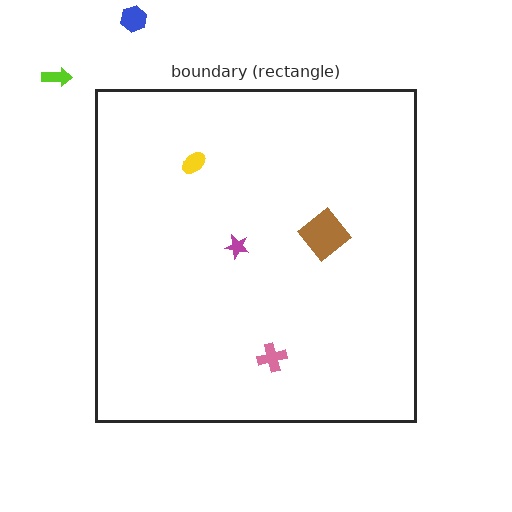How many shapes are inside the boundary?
4 inside, 2 outside.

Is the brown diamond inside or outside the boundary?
Inside.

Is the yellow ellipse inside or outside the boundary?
Inside.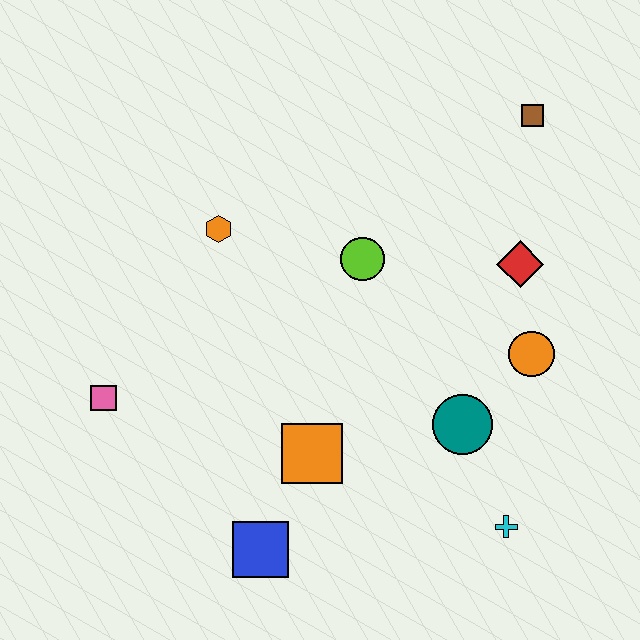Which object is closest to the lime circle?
The orange hexagon is closest to the lime circle.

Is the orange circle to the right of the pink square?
Yes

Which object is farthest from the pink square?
The brown square is farthest from the pink square.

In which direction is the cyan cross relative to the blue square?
The cyan cross is to the right of the blue square.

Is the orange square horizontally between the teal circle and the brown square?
No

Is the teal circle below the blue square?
No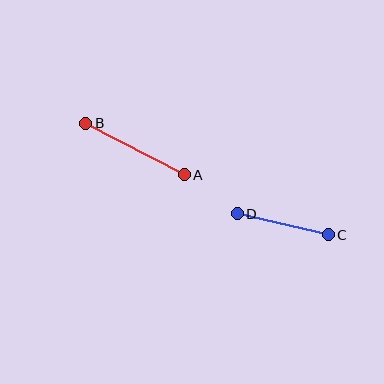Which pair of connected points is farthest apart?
Points A and B are farthest apart.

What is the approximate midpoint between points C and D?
The midpoint is at approximately (283, 224) pixels.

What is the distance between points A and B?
The distance is approximately 111 pixels.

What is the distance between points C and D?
The distance is approximately 94 pixels.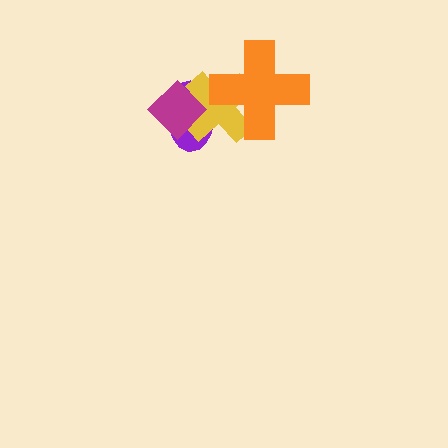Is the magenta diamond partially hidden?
No, no other shape covers it.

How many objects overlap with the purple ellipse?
3 objects overlap with the purple ellipse.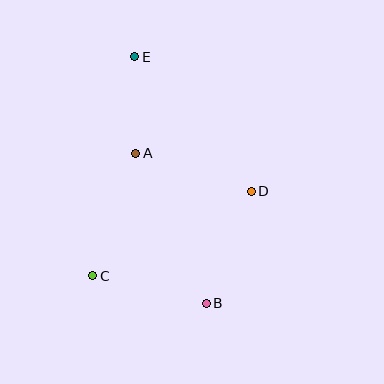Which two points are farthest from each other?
Points B and E are farthest from each other.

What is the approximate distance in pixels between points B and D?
The distance between B and D is approximately 121 pixels.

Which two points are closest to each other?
Points A and E are closest to each other.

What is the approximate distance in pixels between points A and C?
The distance between A and C is approximately 130 pixels.